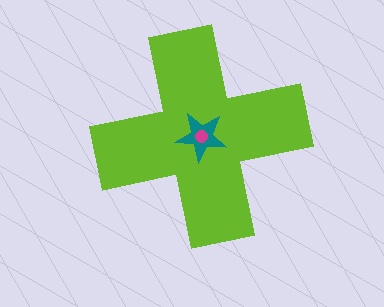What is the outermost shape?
The lime cross.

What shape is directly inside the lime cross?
The teal star.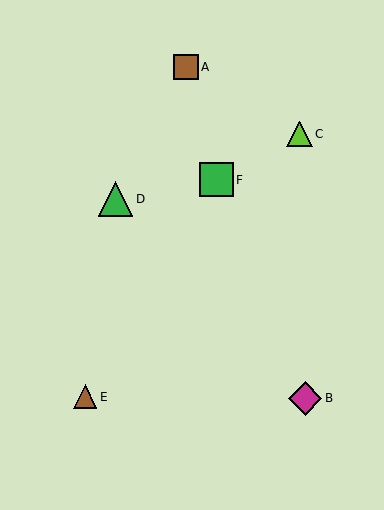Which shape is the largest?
The green triangle (labeled D) is the largest.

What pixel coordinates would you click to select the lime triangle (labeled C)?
Click at (300, 134) to select the lime triangle C.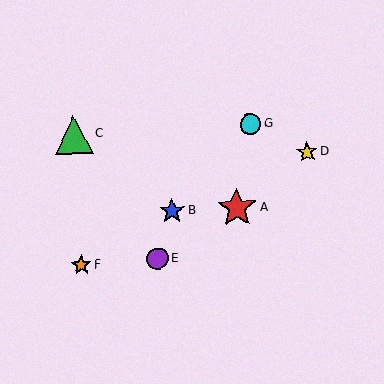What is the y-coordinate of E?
Object E is at y≈259.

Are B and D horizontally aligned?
No, B is at y≈211 and D is at y≈152.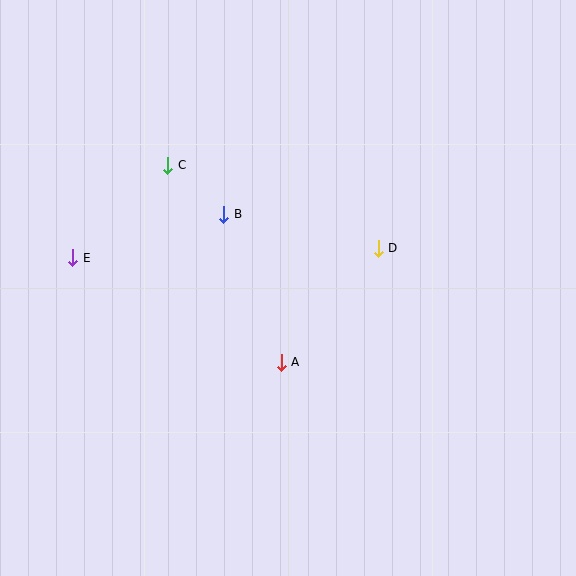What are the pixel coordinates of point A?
Point A is at (281, 362).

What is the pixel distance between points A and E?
The distance between A and E is 233 pixels.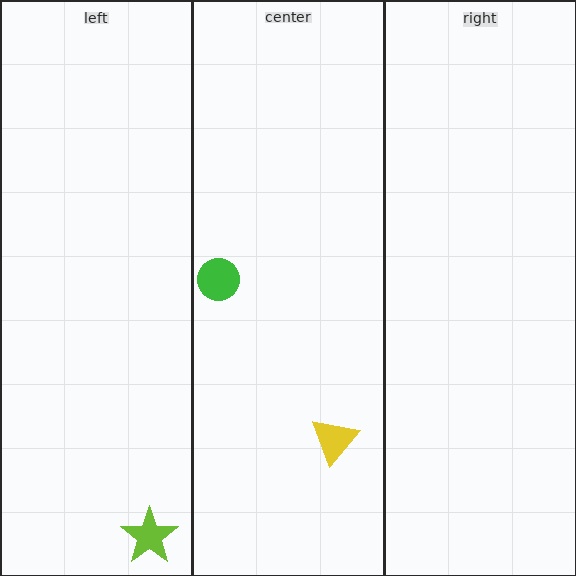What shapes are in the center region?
The green circle, the yellow triangle.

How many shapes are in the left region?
1.